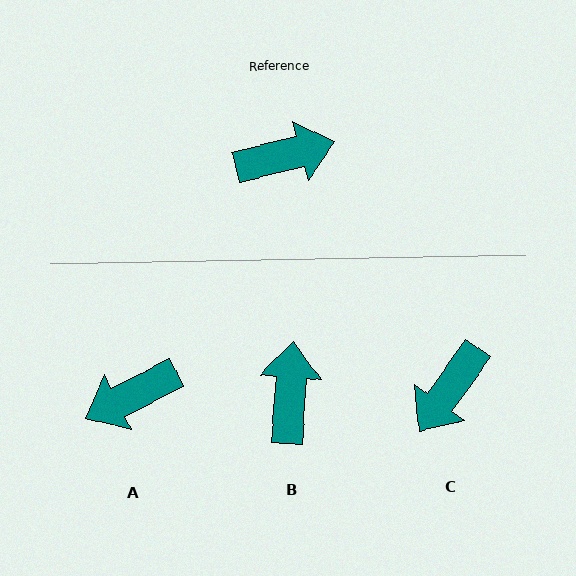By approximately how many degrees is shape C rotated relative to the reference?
Approximately 140 degrees clockwise.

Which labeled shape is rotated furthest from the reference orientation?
A, about 168 degrees away.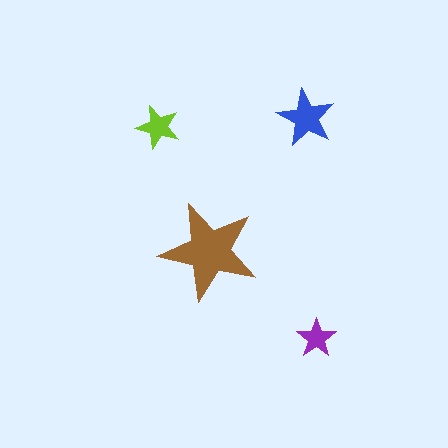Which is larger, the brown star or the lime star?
The brown one.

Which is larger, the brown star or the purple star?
The brown one.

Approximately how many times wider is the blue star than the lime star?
About 1.5 times wider.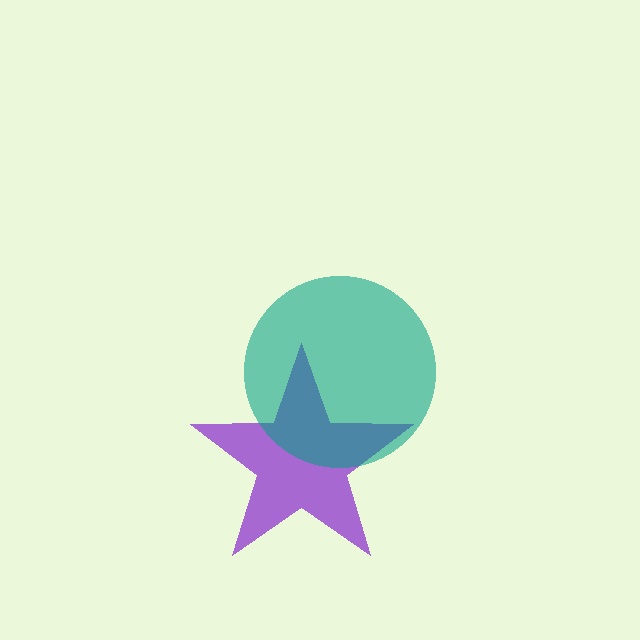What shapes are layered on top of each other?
The layered shapes are: a purple star, a teal circle.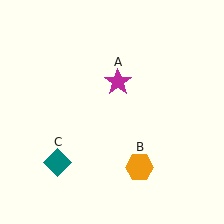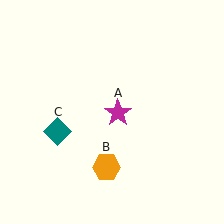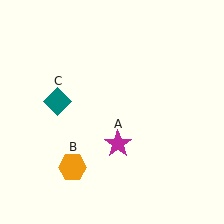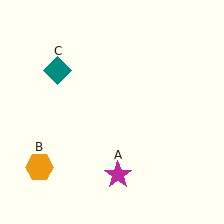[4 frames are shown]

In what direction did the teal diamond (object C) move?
The teal diamond (object C) moved up.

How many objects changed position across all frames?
3 objects changed position: magenta star (object A), orange hexagon (object B), teal diamond (object C).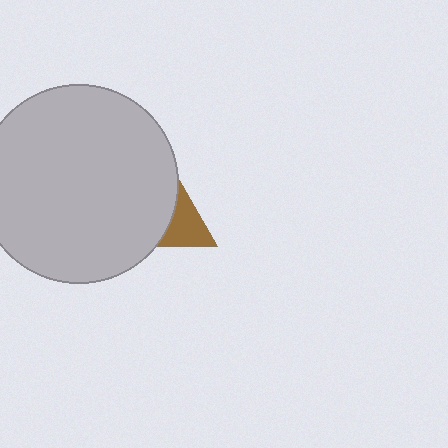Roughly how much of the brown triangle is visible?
A small part of it is visible (roughly 40%).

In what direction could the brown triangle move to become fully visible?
The brown triangle could move right. That would shift it out from behind the light gray circle entirely.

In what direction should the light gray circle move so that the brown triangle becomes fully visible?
The light gray circle should move left. That is the shortest direction to clear the overlap and leave the brown triangle fully visible.